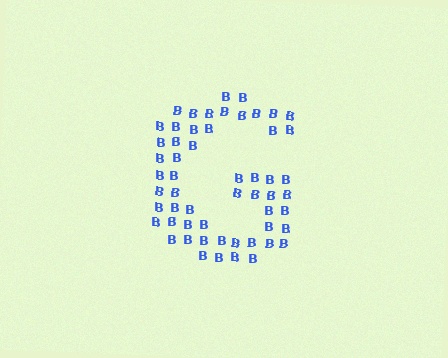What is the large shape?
The large shape is the letter G.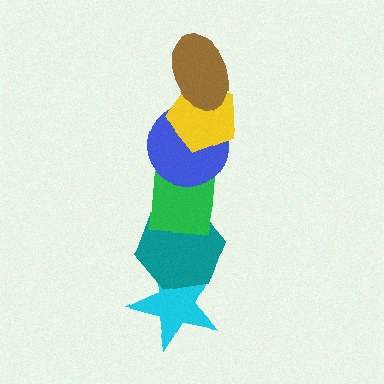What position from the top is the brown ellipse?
The brown ellipse is 1st from the top.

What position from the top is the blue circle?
The blue circle is 3rd from the top.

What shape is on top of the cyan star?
The teal hexagon is on top of the cyan star.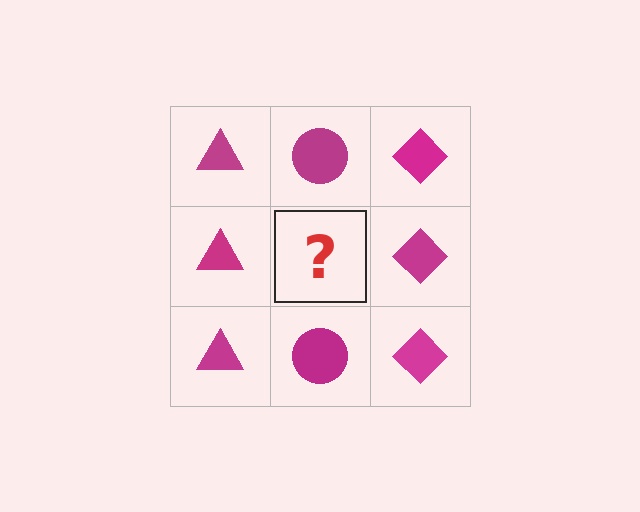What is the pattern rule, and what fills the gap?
The rule is that each column has a consistent shape. The gap should be filled with a magenta circle.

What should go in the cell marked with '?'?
The missing cell should contain a magenta circle.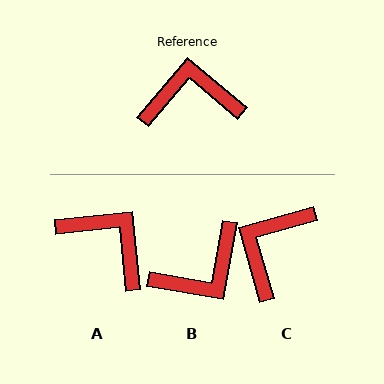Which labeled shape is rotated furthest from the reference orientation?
B, about 150 degrees away.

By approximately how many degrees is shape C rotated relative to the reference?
Approximately 56 degrees counter-clockwise.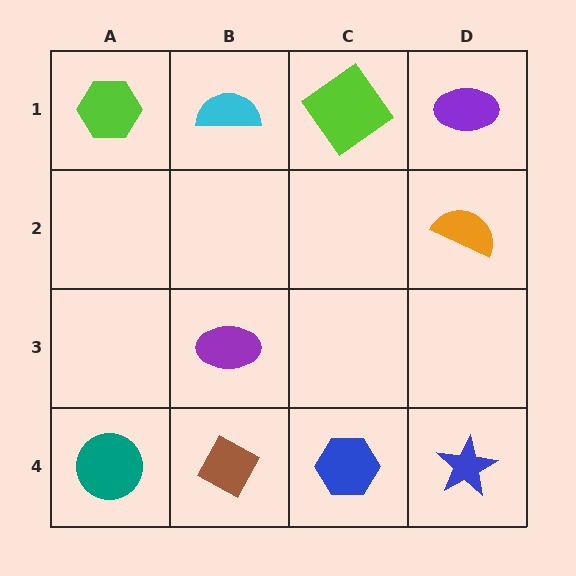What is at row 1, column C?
A lime diamond.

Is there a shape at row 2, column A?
No, that cell is empty.